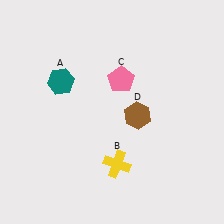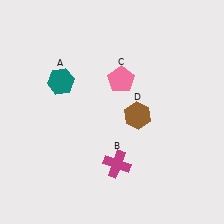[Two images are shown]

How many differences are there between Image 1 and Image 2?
There is 1 difference between the two images.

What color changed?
The cross (B) changed from yellow in Image 1 to magenta in Image 2.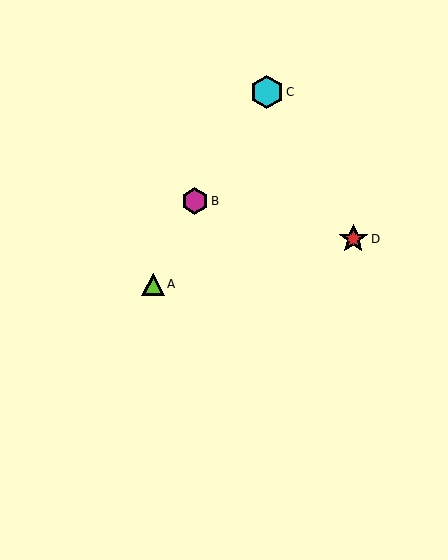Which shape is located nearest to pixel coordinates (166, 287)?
The lime triangle (labeled A) at (153, 284) is nearest to that location.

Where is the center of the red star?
The center of the red star is at (353, 239).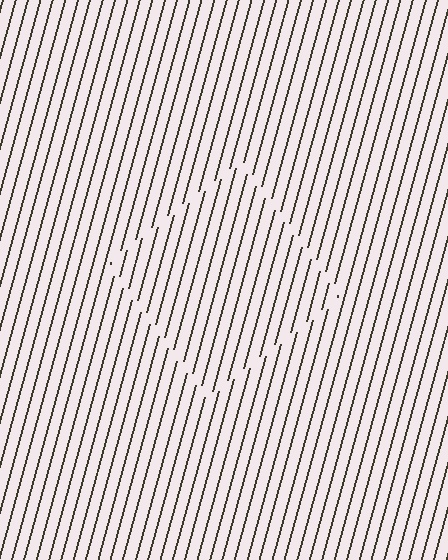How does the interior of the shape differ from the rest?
The interior of the shape contains the same grating, shifted by half a period — the contour is defined by the phase discontinuity where line-ends from the inner and outer gratings abut.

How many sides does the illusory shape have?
4 sides — the line-ends trace a square.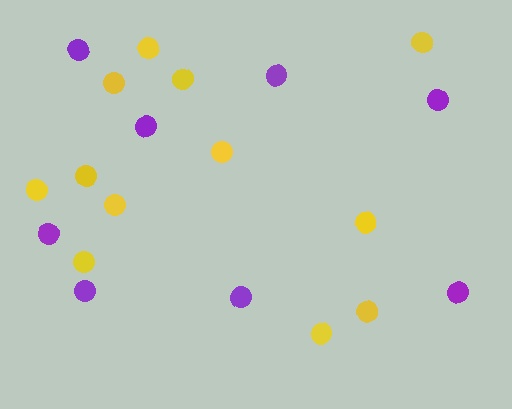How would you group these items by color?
There are 2 groups: one group of yellow circles (12) and one group of purple circles (8).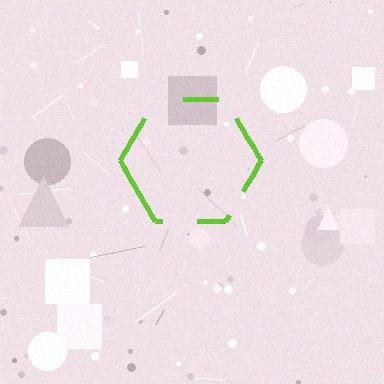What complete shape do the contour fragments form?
The contour fragments form a hexagon.